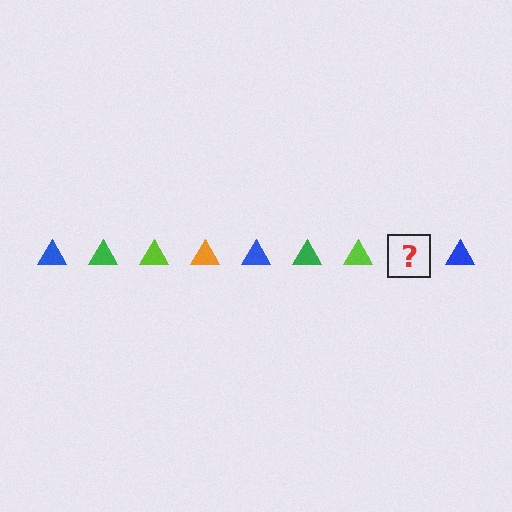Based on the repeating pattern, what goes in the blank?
The blank should be an orange triangle.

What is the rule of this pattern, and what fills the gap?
The rule is that the pattern cycles through blue, green, lime, orange triangles. The gap should be filled with an orange triangle.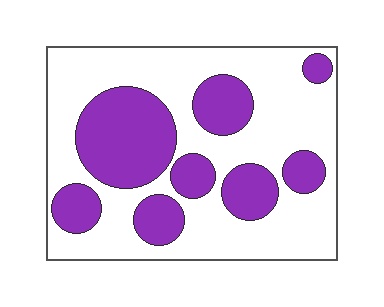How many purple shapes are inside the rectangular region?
8.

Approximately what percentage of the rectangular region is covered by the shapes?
Approximately 35%.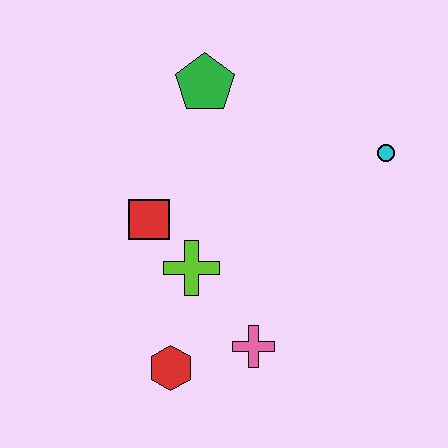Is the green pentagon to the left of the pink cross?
Yes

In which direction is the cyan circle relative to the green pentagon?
The cyan circle is to the right of the green pentagon.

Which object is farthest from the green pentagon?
The red hexagon is farthest from the green pentagon.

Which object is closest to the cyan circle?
The green pentagon is closest to the cyan circle.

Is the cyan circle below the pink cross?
No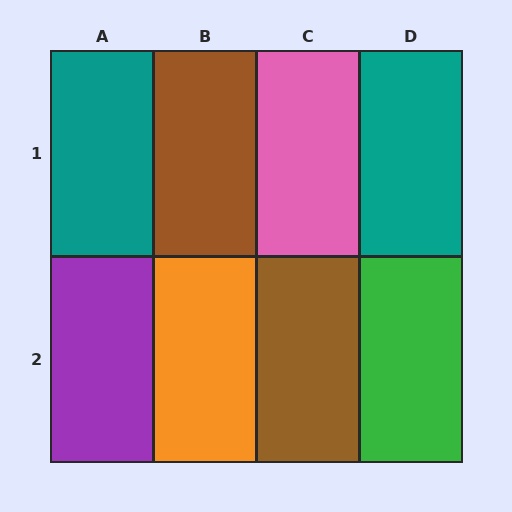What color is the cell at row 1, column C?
Pink.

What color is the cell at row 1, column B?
Brown.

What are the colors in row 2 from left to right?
Purple, orange, brown, green.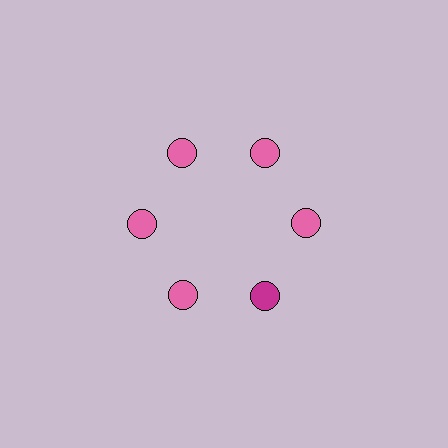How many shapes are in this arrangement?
There are 6 shapes arranged in a ring pattern.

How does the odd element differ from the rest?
It has a different color: magenta instead of pink.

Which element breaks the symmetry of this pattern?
The magenta circle at roughly the 5 o'clock position breaks the symmetry. All other shapes are pink circles.